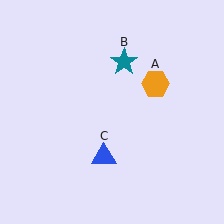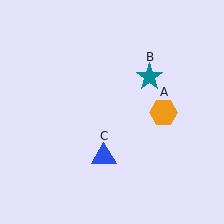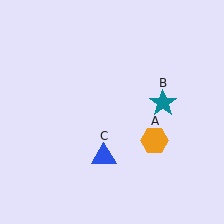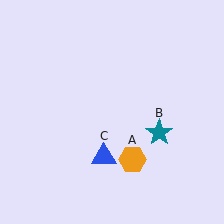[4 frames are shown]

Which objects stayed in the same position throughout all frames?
Blue triangle (object C) remained stationary.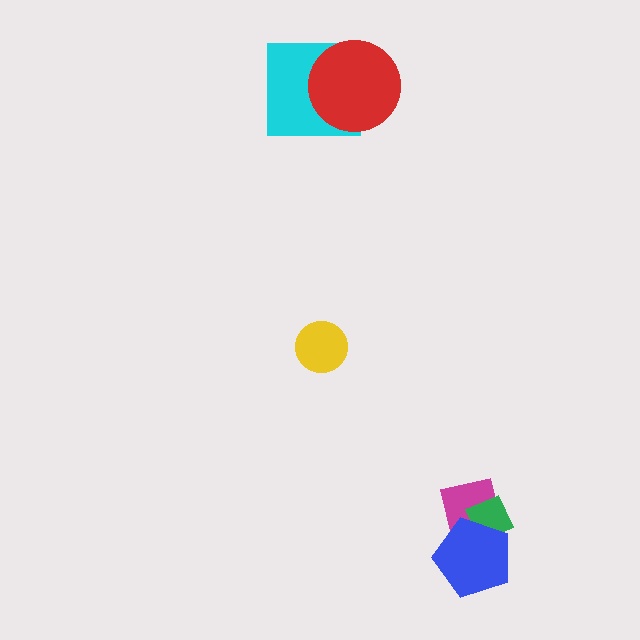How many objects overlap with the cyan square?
1 object overlaps with the cyan square.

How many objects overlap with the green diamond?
2 objects overlap with the green diamond.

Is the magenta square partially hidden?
Yes, it is partially covered by another shape.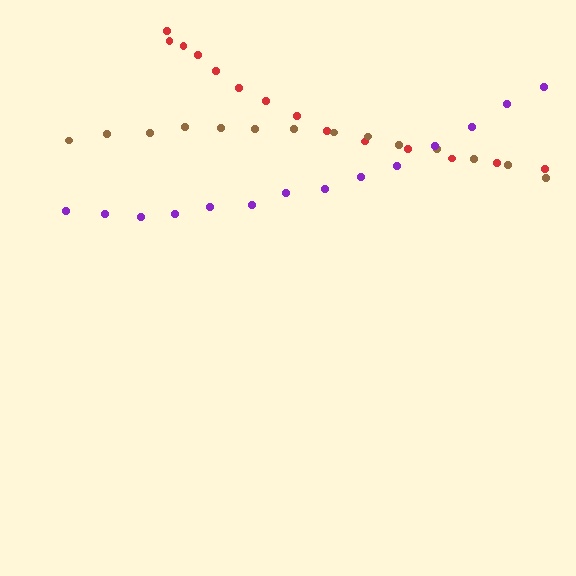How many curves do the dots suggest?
There are 3 distinct paths.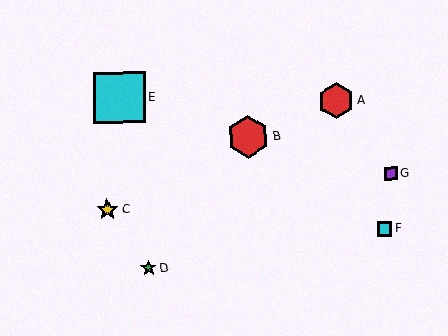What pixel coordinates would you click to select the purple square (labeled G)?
Click at (391, 174) to select the purple square G.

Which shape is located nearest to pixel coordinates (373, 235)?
The cyan square (labeled F) at (385, 228) is nearest to that location.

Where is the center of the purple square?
The center of the purple square is at (391, 174).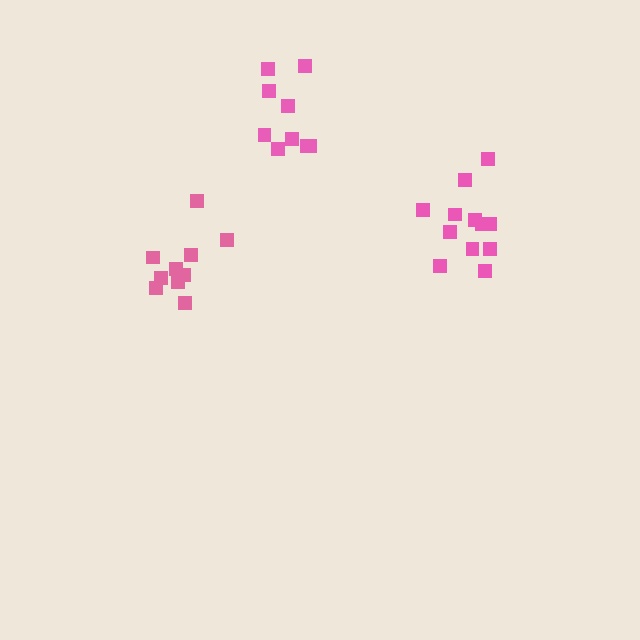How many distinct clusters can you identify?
There are 3 distinct clusters.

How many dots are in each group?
Group 1: 12 dots, Group 2: 11 dots, Group 3: 9 dots (32 total).